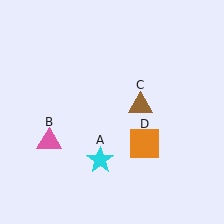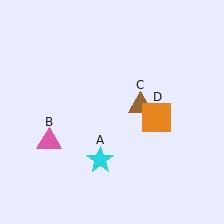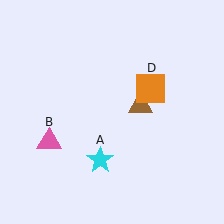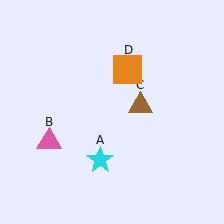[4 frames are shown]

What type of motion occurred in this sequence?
The orange square (object D) rotated counterclockwise around the center of the scene.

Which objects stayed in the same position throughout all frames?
Cyan star (object A) and pink triangle (object B) and brown triangle (object C) remained stationary.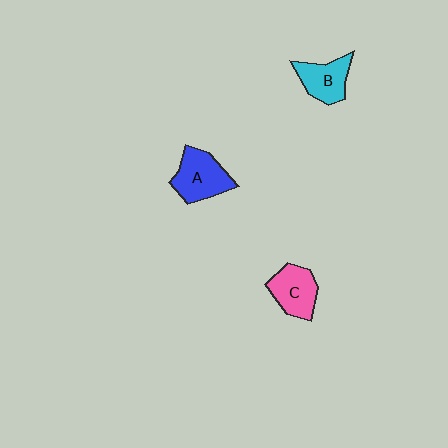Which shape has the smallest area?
Shape B (cyan).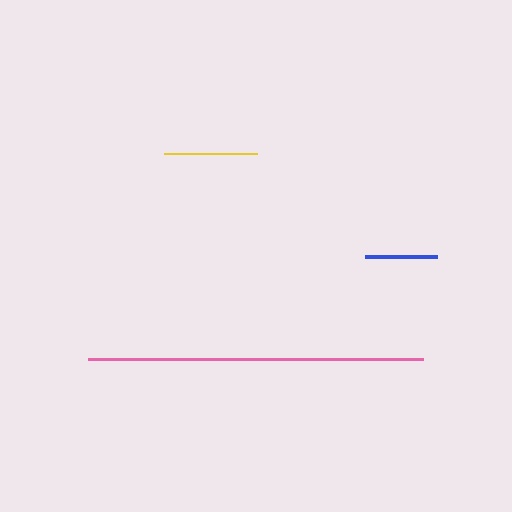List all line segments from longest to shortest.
From longest to shortest: pink, yellow, blue.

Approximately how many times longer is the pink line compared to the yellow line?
The pink line is approximately 3.6 times the length of the yellow line.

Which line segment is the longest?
The pink line is the longest at approximately 335 pixels.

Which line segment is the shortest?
The blue line is the shortest at approximately 73 pixels.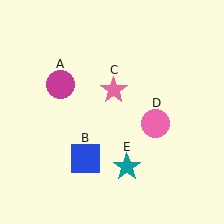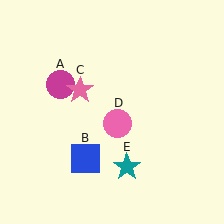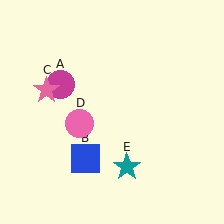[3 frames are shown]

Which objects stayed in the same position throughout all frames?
Magenta circle (object A) and blue square (object B) and teal star (object E) remained stationary.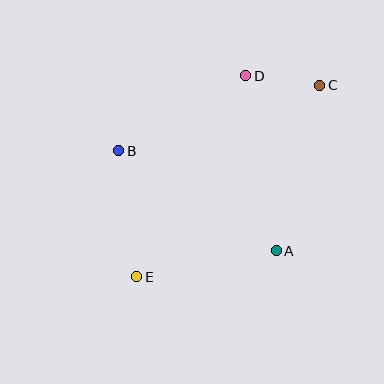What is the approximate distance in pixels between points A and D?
The distance between A and D is approximately 178 pixels.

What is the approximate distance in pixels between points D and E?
The distance between D and E is approximately 229 pixels.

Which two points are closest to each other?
Points C and D are closest to each other.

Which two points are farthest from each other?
Points C and E are farthest from each other.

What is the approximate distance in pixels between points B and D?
The distance between B and D is approximately 147 pixels.